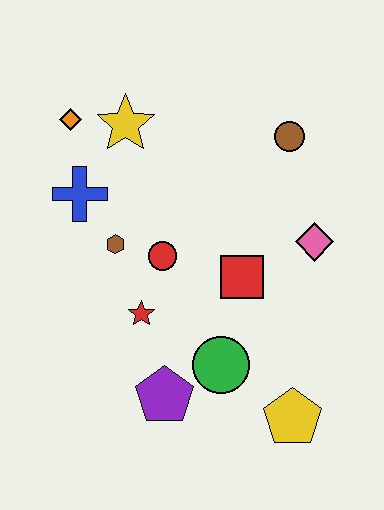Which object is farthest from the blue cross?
The yellow pentagon is farthest from the blue cross.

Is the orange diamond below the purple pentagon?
No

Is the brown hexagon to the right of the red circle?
No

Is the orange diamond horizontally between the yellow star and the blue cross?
No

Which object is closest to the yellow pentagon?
The green circle is closest to the yellow pentagon.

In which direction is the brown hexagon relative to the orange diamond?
The brown hexagon is below the orange diamond.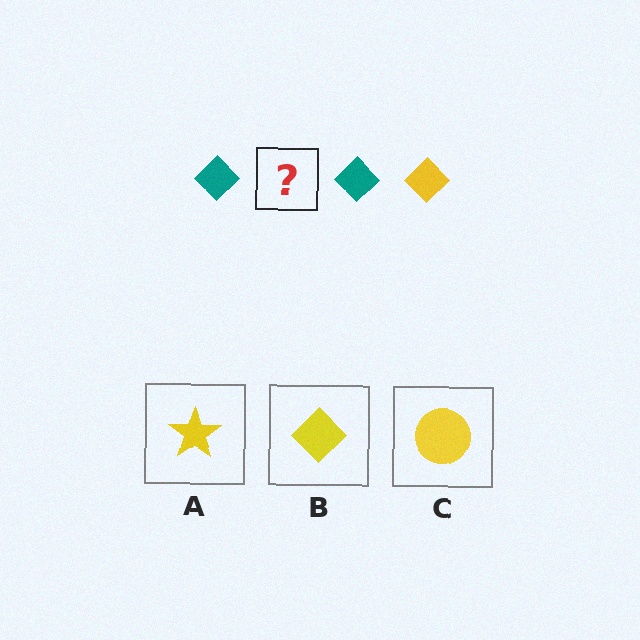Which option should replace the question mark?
Option B.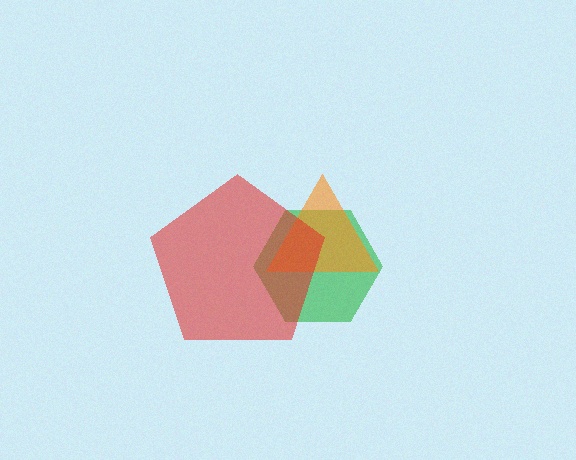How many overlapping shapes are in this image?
There are 3 overlapping shapes in the image.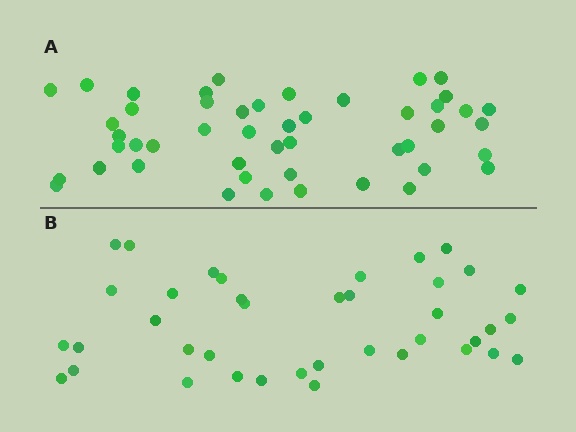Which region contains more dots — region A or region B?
Region A (the top region) has more dots.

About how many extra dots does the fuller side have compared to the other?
Region A has roughly 8 or so more dots than region B.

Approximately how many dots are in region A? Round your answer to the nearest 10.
About 50 dots. (The exact count is 48, which rounds to 50.)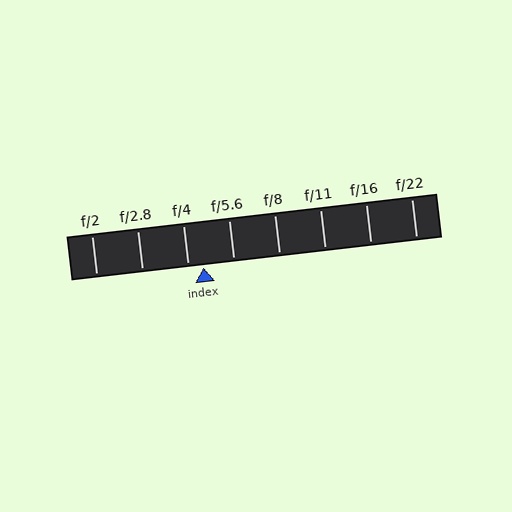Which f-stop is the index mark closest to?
The index mark is closest to f/4.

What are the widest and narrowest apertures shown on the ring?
The widest aperture shown is f/2 and the narrowest is f/22.